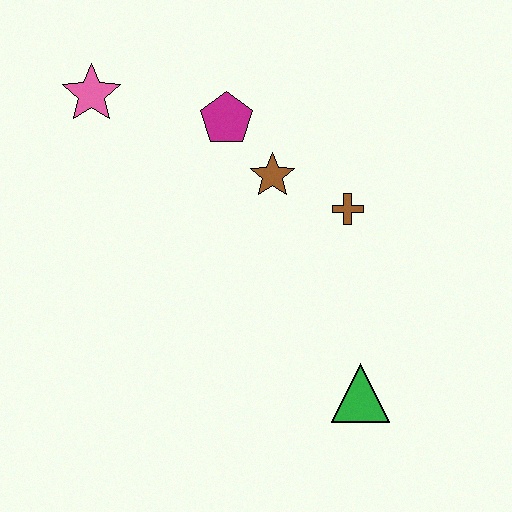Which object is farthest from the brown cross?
The pink star is farthest from the brown cross.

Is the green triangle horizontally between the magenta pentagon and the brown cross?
No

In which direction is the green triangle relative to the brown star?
The green triangle is below the brown star.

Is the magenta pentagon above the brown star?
Yes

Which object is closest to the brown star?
The magenta pentagon is closest to the brown star.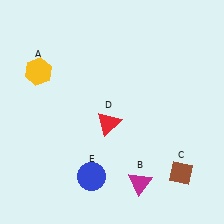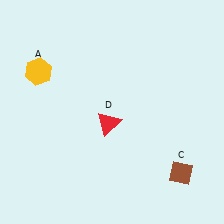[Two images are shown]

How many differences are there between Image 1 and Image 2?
There are 2 differences between the two images.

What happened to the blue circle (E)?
The blue circle (E) was removed in Image 2. It was in the bottom-left area of Image 1.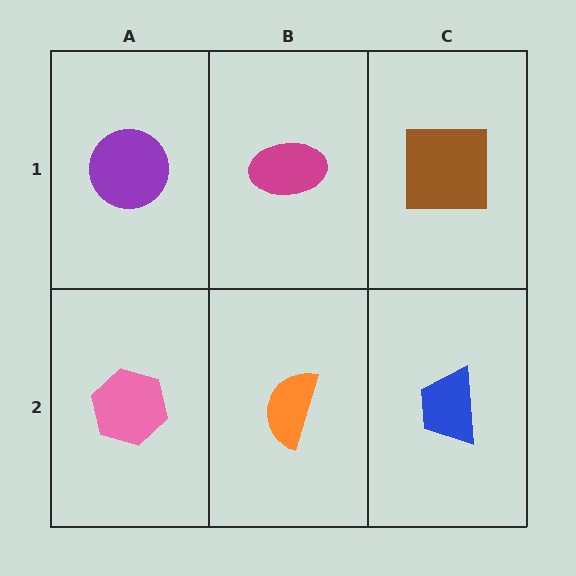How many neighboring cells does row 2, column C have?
2.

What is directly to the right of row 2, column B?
A blue trapezoid.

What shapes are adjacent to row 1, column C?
A blue trapezoid (row 2, column C), a magenta ellipse (row 1, column B).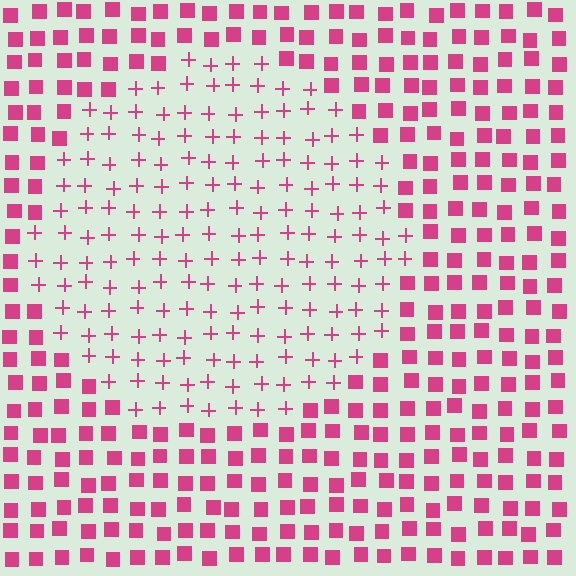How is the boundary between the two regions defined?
The boundary is defined by a change in element shape: plus signs inside vs. squares outside. All elements share the same color and spacing.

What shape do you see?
I see a circle.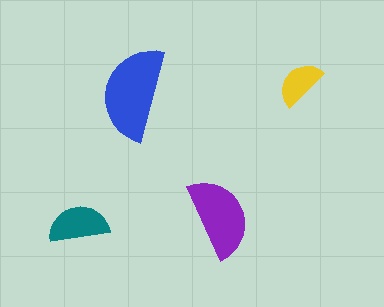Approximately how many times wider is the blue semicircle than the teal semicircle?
About 1.5 times wider.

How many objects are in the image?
There are 4 objects in the image.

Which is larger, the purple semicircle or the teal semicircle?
The purple one.